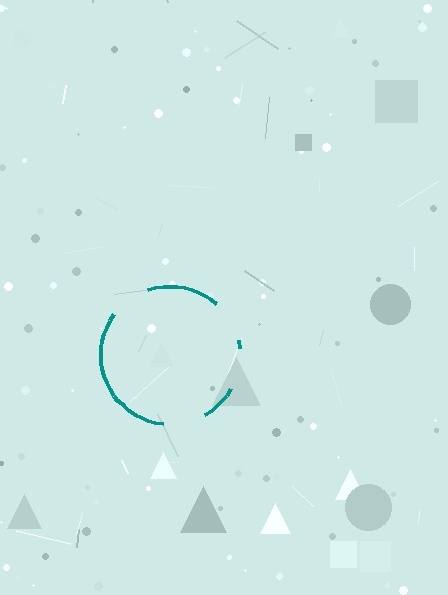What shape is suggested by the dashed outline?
The dashed outline suggests a circle.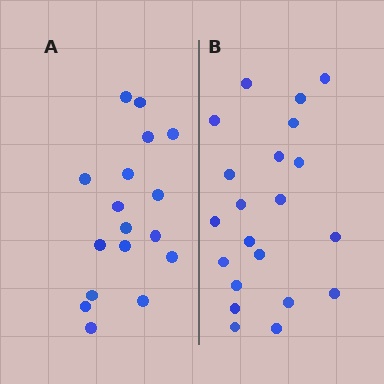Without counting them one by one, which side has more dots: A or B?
Region B (the right region) has more dots.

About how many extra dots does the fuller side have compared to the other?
Region B has about 4 more dots than region A.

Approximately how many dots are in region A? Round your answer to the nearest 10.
About 20 dots. (The exact count is 17, which rounds to 20.)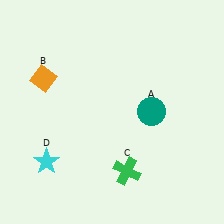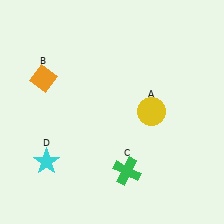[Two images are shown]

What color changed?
The circle (A) changed from teal in Image 1 to yellow in Image 2.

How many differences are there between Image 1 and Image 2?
There is 1 difference between the two images.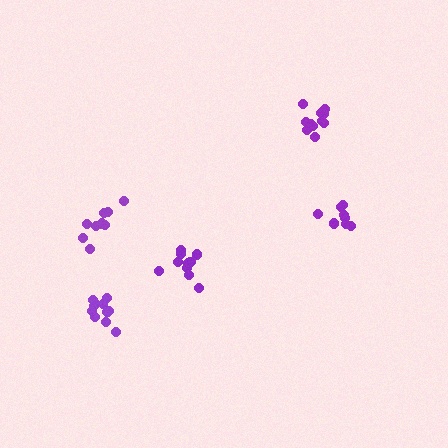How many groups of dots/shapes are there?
There are 5 groups.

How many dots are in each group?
Group 1: 12 dots, Group 2: 11 dots, Group 3: 11 dots, Group 4: 9 dots, Group 5: 8 dots (51 total).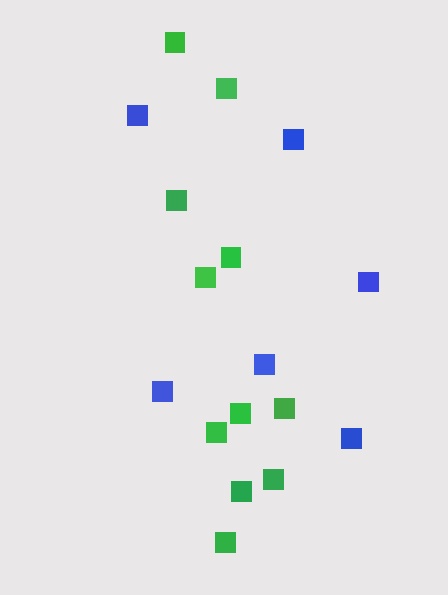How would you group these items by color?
There are 2 groups: one group of green squares (11) and one group of blue squares (6).